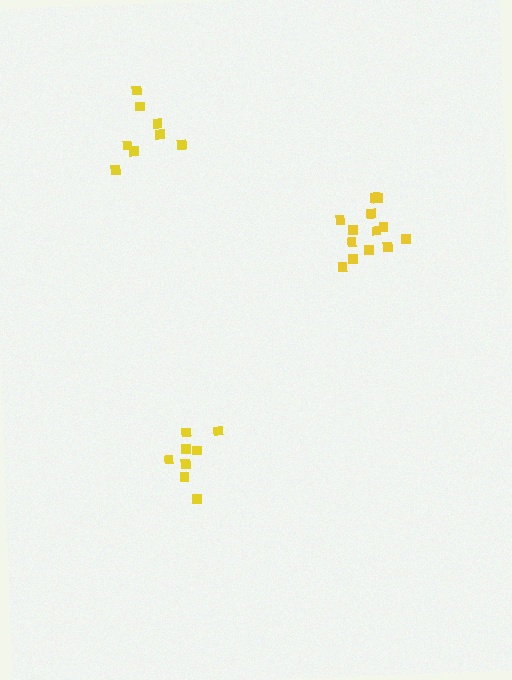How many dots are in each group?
Group 1: 13 dots, Group 2: 8 dots, Group 3: 8 dots (29 total).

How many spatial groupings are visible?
There are 3 spatial groupings.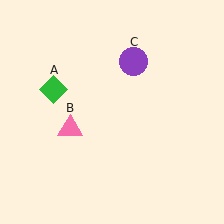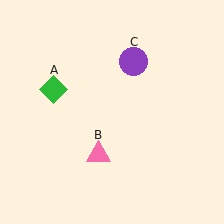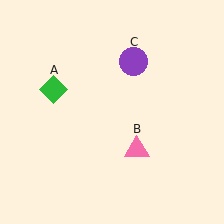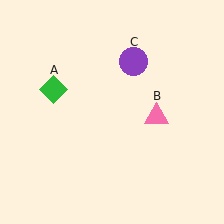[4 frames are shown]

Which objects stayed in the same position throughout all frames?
Green diamond (object A) and purple circle (object C) remained stationary.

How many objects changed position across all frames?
1 object changed position: pink triangle (object B).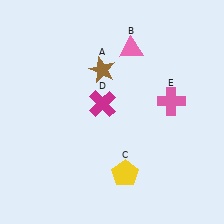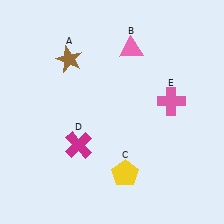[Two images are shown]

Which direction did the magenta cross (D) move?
The magenta cross (D) moved down.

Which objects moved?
The objects that moved are: the brown star (A), the magenta cross (D).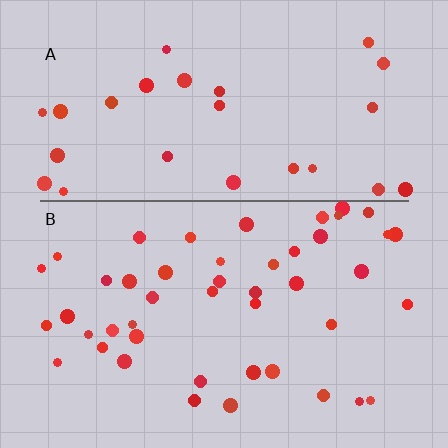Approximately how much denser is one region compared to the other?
Approximately 1.7× — region B over region A.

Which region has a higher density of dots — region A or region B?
B (the bottom).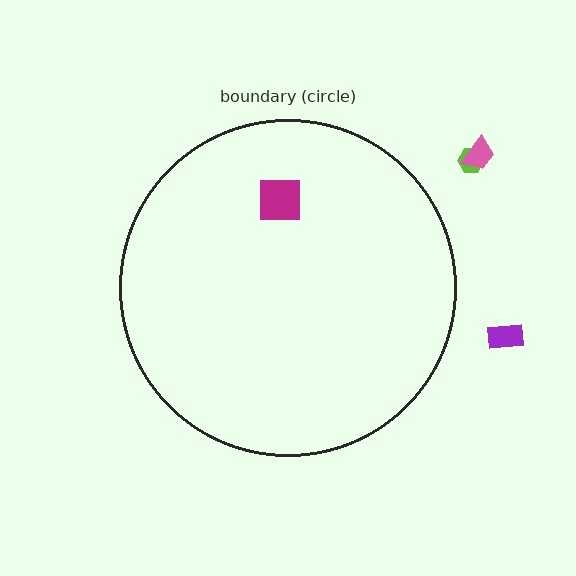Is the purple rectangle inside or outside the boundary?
Outside.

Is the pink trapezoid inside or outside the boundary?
Outside.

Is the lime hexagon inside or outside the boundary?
Outside.